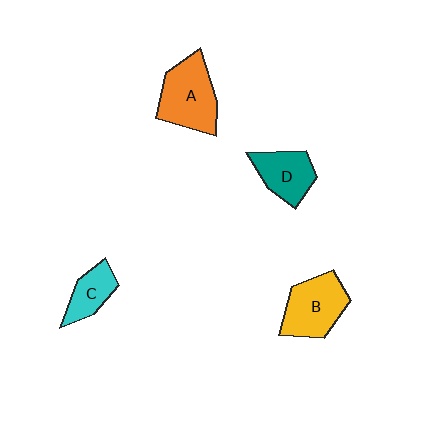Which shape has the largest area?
Shape A (orange).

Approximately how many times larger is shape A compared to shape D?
Approximately 1.4 times.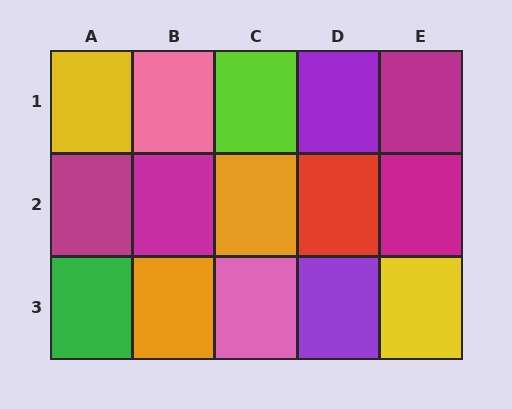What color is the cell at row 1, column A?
Yellow.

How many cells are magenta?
4 cells are magenta.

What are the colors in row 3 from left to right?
Green, orange, pink, purple, yellow.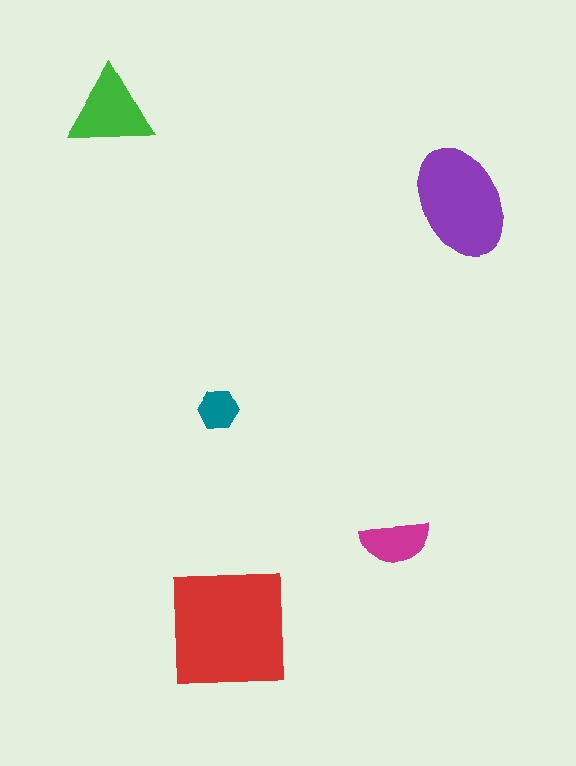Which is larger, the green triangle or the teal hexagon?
The green triangle.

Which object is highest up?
The green triangle is topmost.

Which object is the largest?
The red square.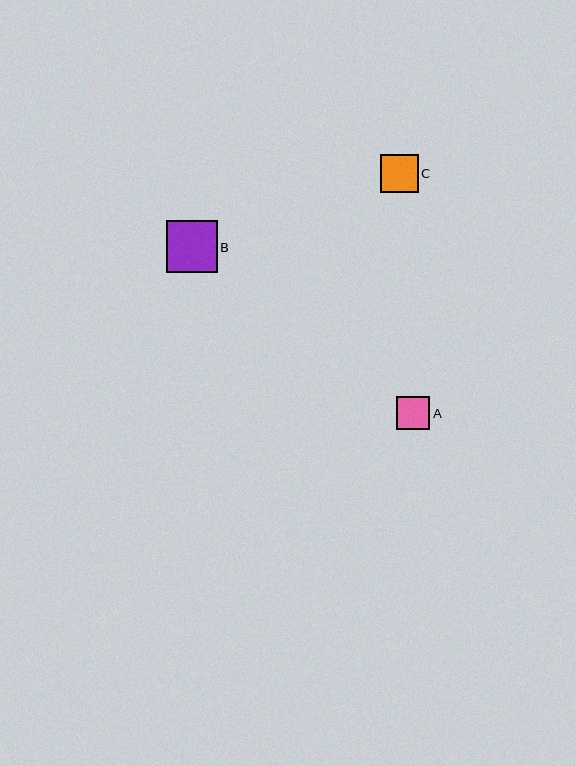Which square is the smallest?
Square A is the smallest with a size of approximately 33 pixels.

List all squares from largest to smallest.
From largest to smallest: B, C, A.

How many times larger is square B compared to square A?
Square B is approximately 1.6 times the size of square A.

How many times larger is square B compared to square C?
Square B is approximately 1.4 times the size of square C.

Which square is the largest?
Square B is the largest with a size of approximately 51 pixels.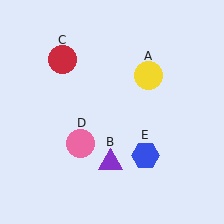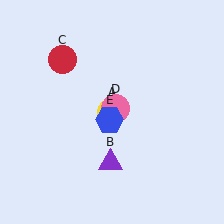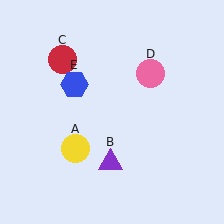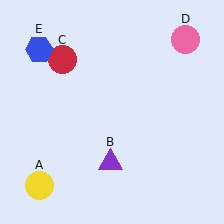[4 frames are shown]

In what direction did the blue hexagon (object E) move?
The blue hexagon (object E) moved up and to the left.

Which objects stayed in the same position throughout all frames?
Purple triangle (object B) and red circle (object C) remained stationary.